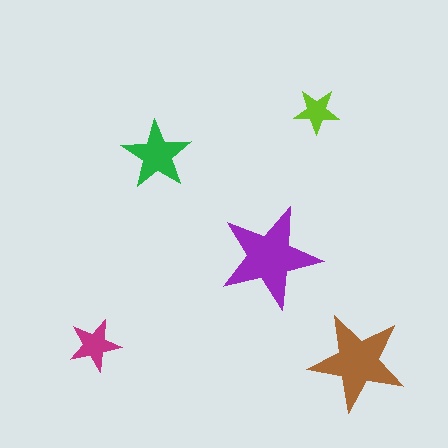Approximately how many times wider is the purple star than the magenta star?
About 2 times wider.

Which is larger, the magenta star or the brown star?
The brown one.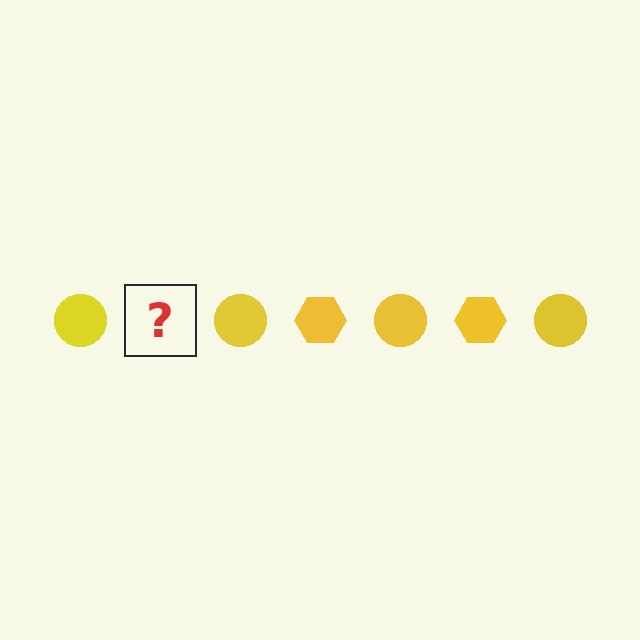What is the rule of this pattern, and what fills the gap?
The rule is that the pattern cycles through circle, hexagon shapes in yellow. The gap should be filled with a yellow hexagon.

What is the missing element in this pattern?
The missing element is a yellow hexagon.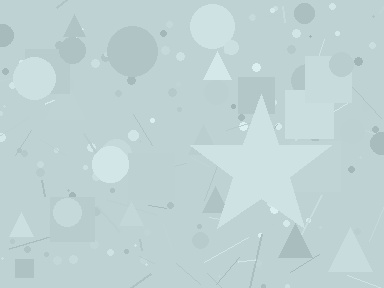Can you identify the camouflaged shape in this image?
The camouflaged shape is a star.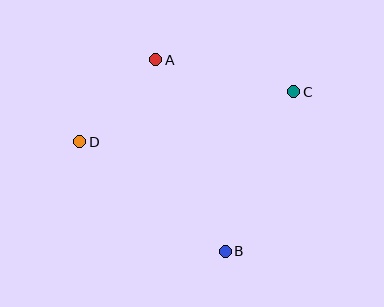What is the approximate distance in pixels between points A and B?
The distance between A and B is approximately 204 pixels.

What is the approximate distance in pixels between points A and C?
The distance between A and C is approximately 141 pixels.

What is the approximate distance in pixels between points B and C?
The distance between B and C is approximately 174 pixels.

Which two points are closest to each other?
Points A and D are closest to each other.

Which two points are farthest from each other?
Points C and D are farthest from each other.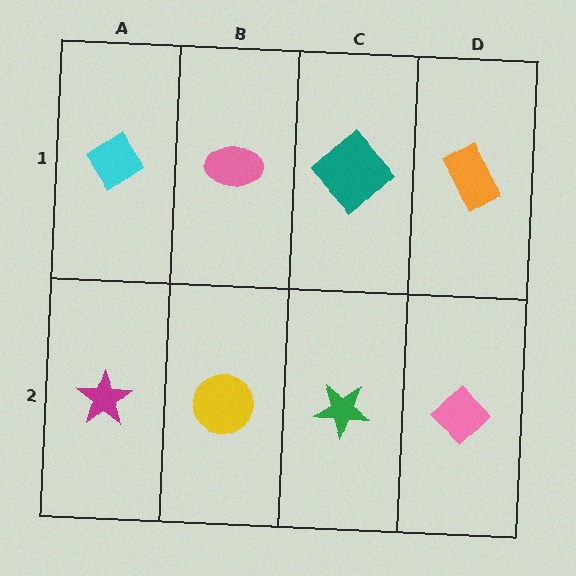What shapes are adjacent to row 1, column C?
A green star (row 2, column C), a pink ellipse (row 1, column B), an orange rectangle (row 1, column D).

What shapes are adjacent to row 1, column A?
A magenta star (row 2, column A), a pink ellipse (row 1, column B).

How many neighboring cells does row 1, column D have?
2.